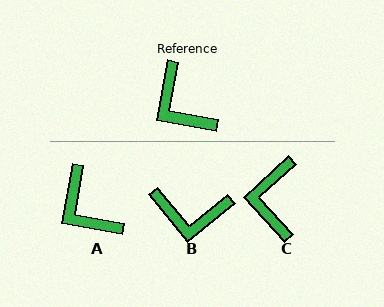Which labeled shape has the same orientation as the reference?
A.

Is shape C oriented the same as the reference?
No, it is off by about 37 degrees.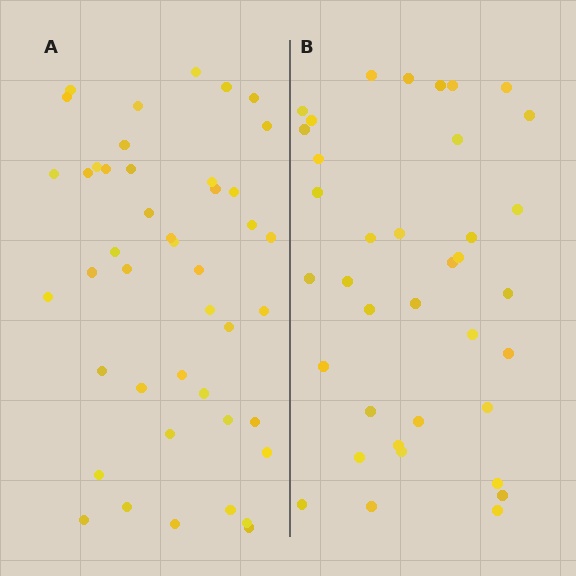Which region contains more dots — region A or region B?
Region A (the left region) has more dots.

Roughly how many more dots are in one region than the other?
Region A has roughly 8 or so more dots than region B.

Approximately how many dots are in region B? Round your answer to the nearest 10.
About 40 dots. (The exact count is 37, which rounds to 40.)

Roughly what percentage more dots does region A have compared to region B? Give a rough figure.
About 20% more.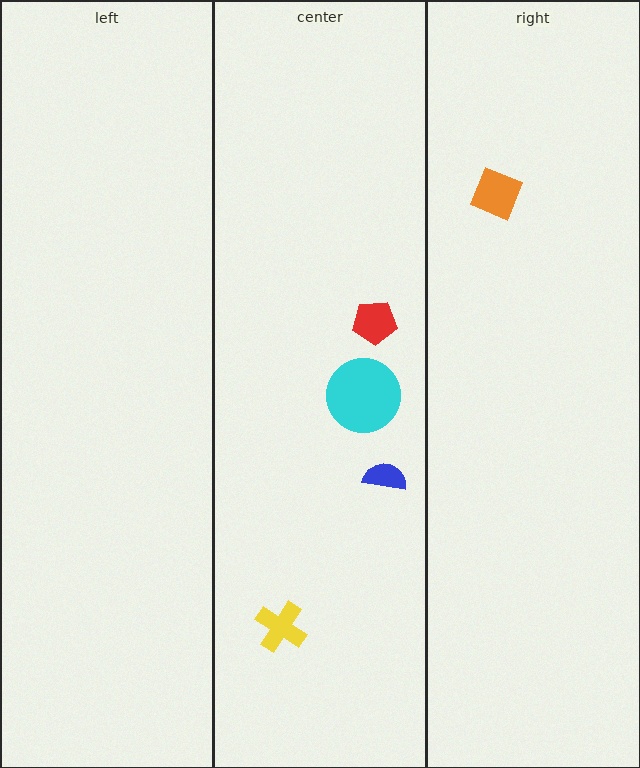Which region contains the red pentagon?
The center region.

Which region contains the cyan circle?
The center region.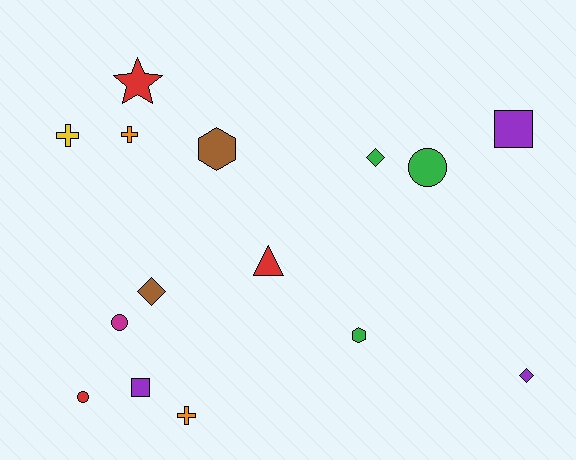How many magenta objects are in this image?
There is 1 magenta object.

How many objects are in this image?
There are 15 objects.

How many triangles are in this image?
There is 1 triangle.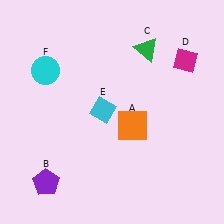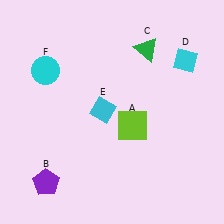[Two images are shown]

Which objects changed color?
A changed from orange to lime. D changed from magenta to cyan.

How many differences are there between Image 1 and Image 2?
There are 2 differences between the two images.